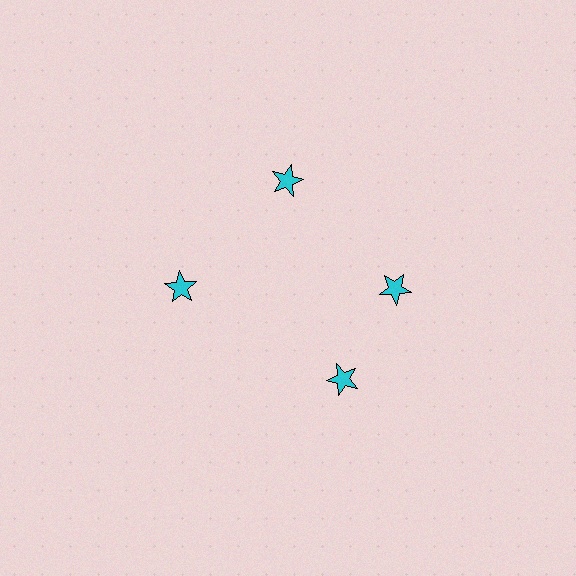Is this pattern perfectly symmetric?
No. The 4 cyan stars are arranged in a ring, but one element near the 6 o'clock position is rotated out of alignment along the ring, breaking the 4-fold rotational symmetry.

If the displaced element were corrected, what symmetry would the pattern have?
It would have 4-fold rotational symmetry — the pattern would map onto itself every 90 degrees.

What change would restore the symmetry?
The symmetry would be restored by rotating it back into even spacing with its neighbors so that all 4 stars sit at equal angles and equal distance from the center.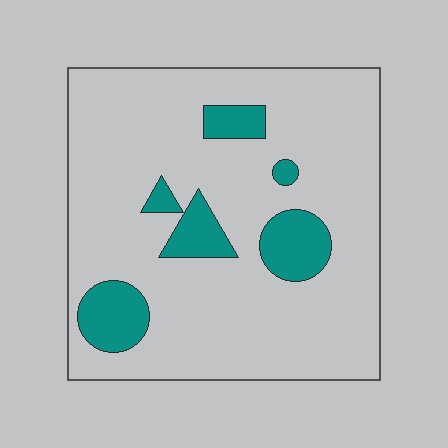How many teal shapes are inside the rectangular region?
6.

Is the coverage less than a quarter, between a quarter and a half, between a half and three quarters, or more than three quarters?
Less than a quarter.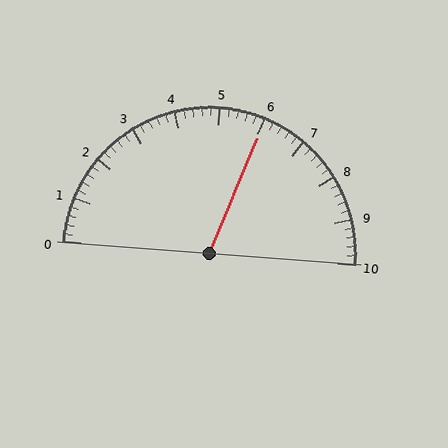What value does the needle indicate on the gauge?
The needle indicates approximately 6.0.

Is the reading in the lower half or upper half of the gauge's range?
The reading is in the upper half of the range (0 to 10).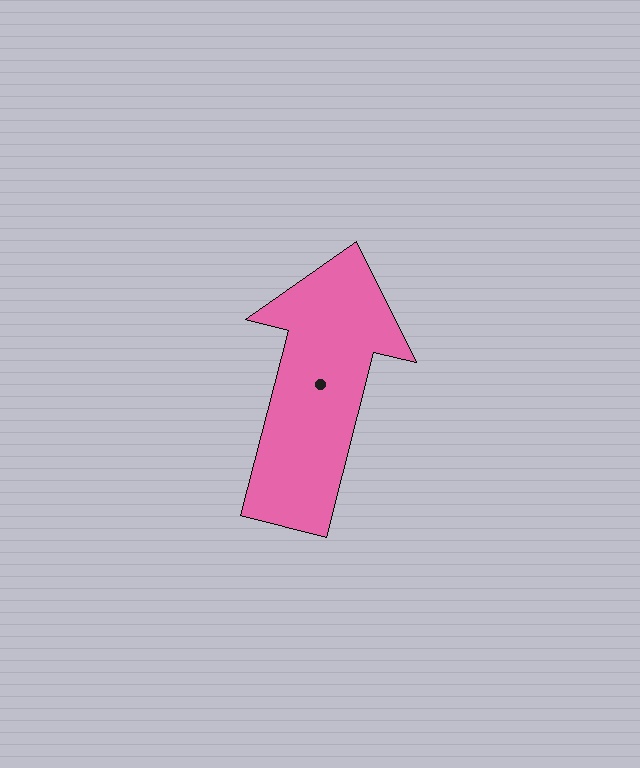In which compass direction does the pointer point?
North.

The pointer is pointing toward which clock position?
Roughly 12 o'clock.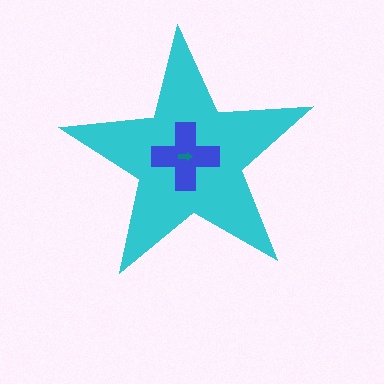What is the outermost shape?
The cyan star.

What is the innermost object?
The teal arrow.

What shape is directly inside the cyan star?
The blue cross.